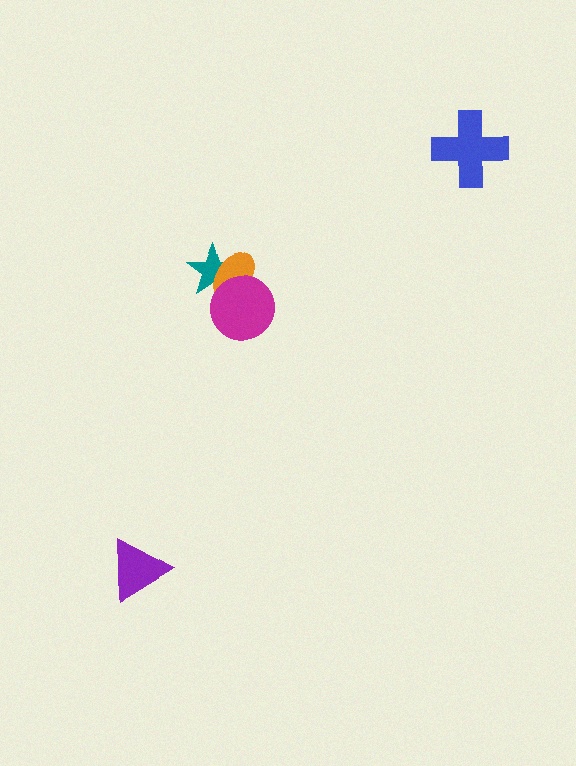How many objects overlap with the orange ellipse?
2 objects overlap with the orange ellipse.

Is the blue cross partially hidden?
No, no other shape covers it.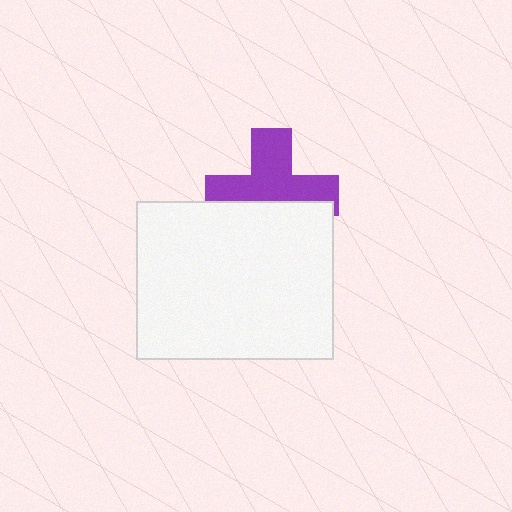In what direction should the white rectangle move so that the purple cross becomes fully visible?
The white rectangle should move down. That is the shortest direction to clear the overlap and leave the purple cross fully visible.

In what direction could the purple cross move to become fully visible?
The purple cross could move up. That would shift it out from behind the white rectangle entirely.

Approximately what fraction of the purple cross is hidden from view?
Roughly 40% of the purple cross is hidden behind the white rectangle.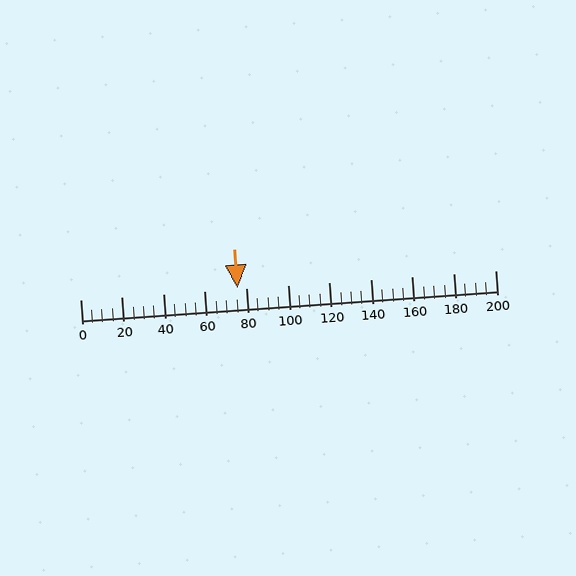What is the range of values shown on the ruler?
The ruler shows values from 0 to 200.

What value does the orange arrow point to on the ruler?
The orange arrow points to approximately 76.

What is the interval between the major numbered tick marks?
The major tick marks are spaced 20 units apart.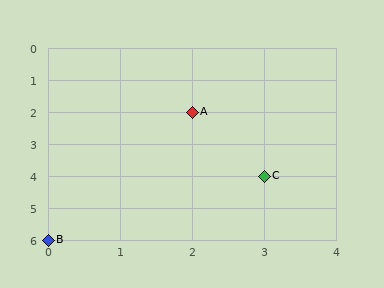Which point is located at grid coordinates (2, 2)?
Point A is at (2, 2).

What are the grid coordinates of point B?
Point B is at grid coordinates (0, 6).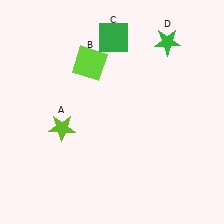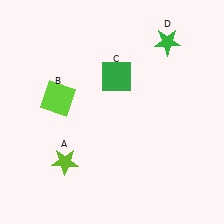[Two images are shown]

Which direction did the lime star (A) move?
The lime star (A) moved down.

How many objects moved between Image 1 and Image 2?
3 objects moved between the two images.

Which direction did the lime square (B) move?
The lime square (B) moved down.